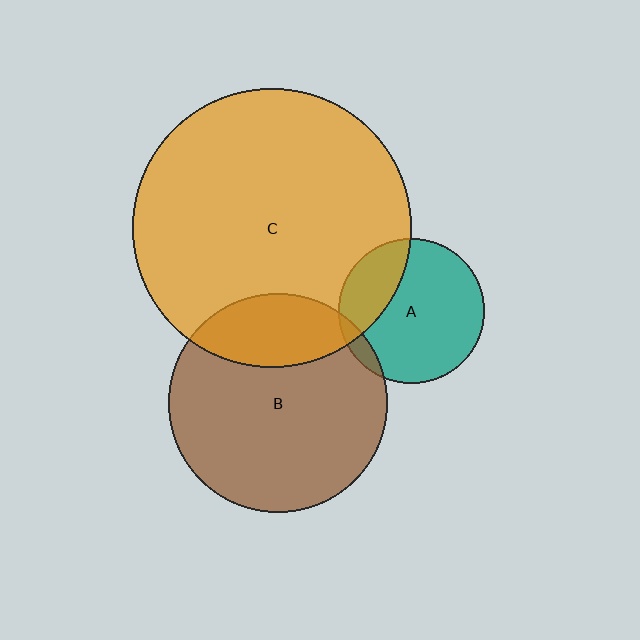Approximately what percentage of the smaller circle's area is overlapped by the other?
Approximately 25%.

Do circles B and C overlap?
Yes.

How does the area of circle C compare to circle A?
Approximately 3.7 times.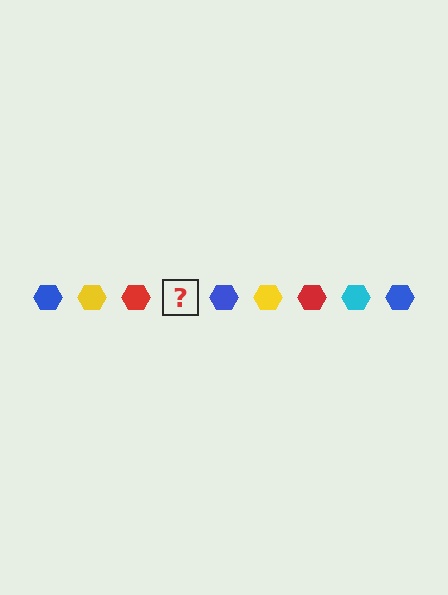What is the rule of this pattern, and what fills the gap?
The rule is that the pattern cycles through blue, yellow, red, cyan hexagons. The gap should be filled with a cyan hexagon.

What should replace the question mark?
The question mark should be replaced with a cyan hexagon.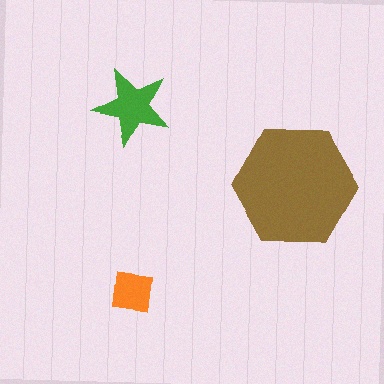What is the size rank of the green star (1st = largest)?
2nd.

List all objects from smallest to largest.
The orange square, the green star, the brown hexagon.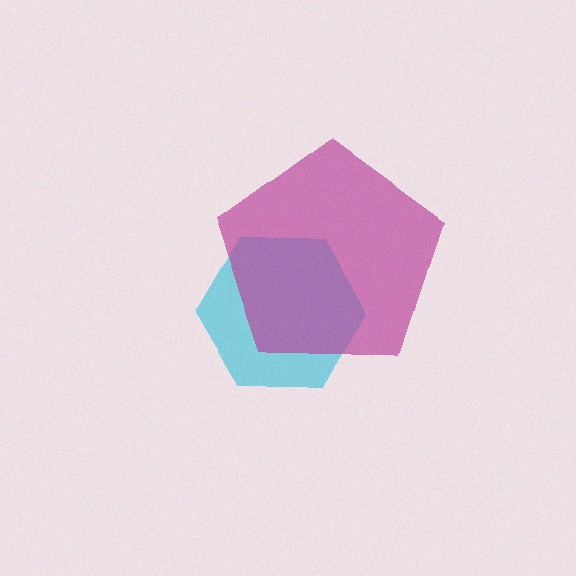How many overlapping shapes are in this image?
There are 2 overlapping shapes in the image.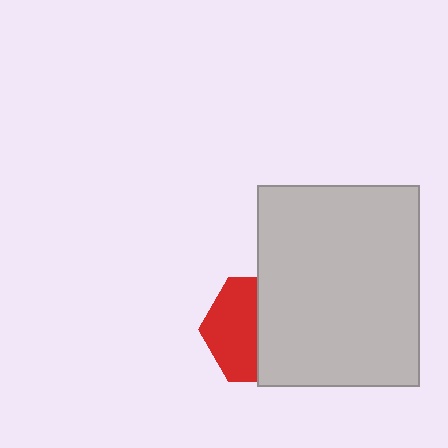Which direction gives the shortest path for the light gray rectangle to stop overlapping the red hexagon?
Moving right gives the shortest separation.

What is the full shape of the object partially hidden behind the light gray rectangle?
The partially hidden object is a red hexagon.